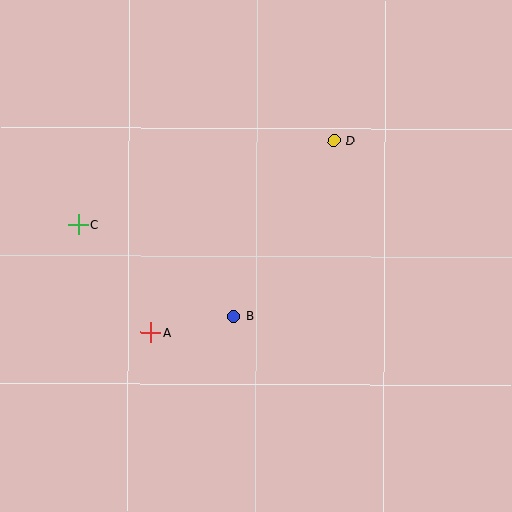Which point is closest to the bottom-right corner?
Point B is closest to the bottom-right corner.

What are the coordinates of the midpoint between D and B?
The midpoint between D and B is at (284, 228).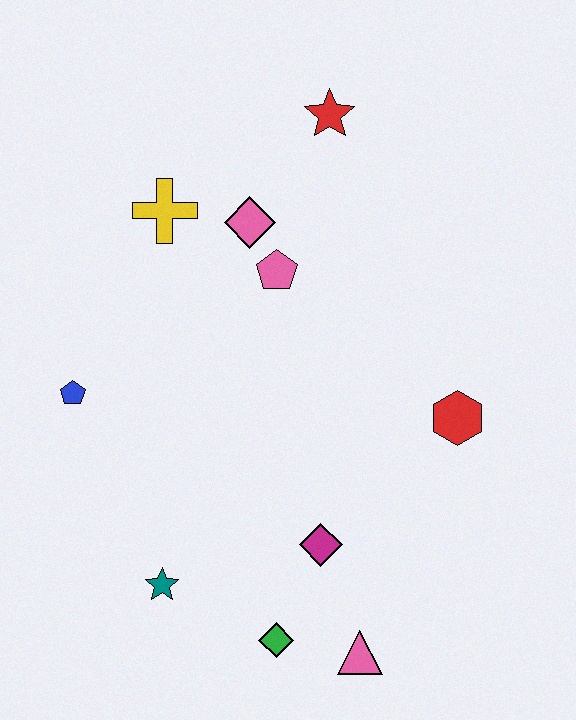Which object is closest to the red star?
The pink diamond is closest to the red star.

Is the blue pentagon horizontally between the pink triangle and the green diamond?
No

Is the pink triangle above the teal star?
No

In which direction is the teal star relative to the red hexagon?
The teal star is to the left of the red hexagon.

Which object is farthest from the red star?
The pink triangle is farthest from the red star.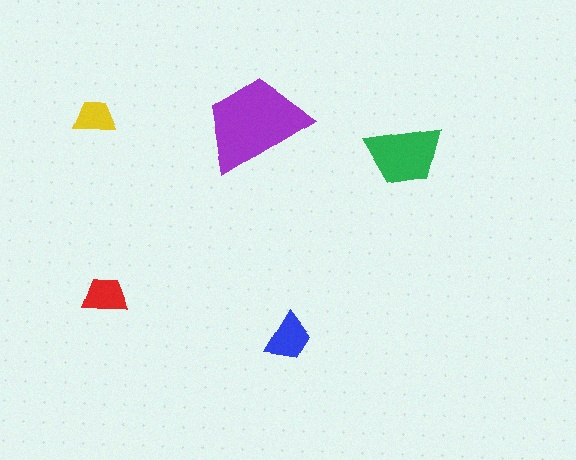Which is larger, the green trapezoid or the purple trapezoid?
The purple one.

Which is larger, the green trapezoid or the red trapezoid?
The green one.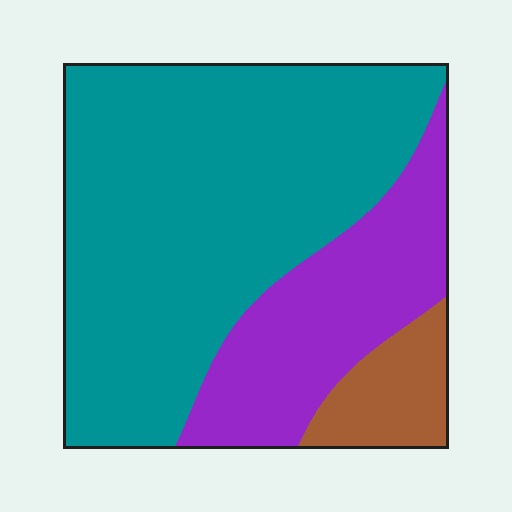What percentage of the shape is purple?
Purple covers 26% of the shape.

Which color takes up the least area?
Brown, at roughly 10%.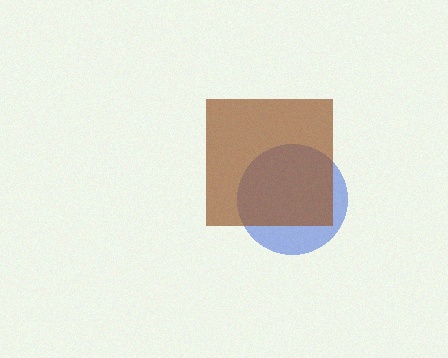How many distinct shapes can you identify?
There are 2 distinct shapes: a blue circle, a brown square.